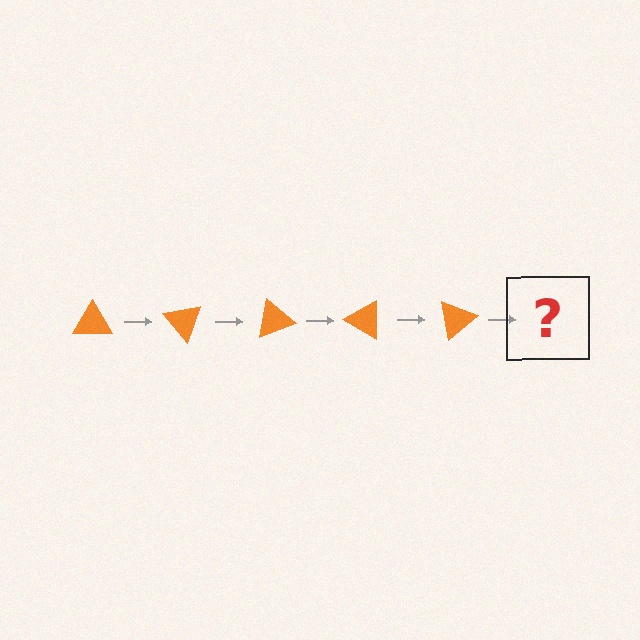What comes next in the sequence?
The next element should be an orange triangle rotated 250 degrees.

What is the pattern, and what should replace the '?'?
The pattern is that the triangle rotates 50 degrees each step. The '?' should be an orange triangle rotated 250 degrees.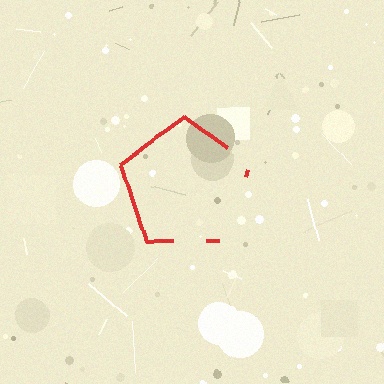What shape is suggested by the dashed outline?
The dashed outline suggests a pentagon.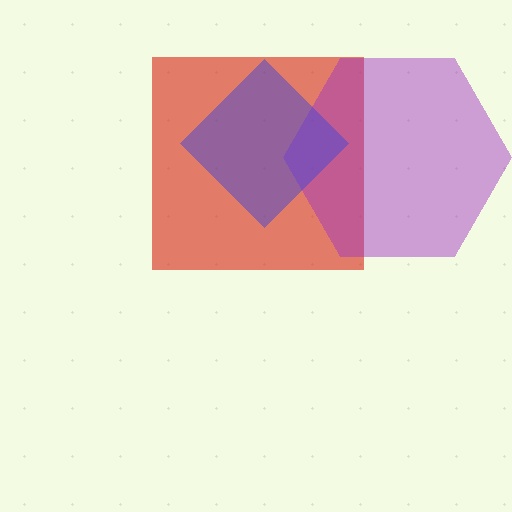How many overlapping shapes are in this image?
There are 3 overlapping shapes in the image.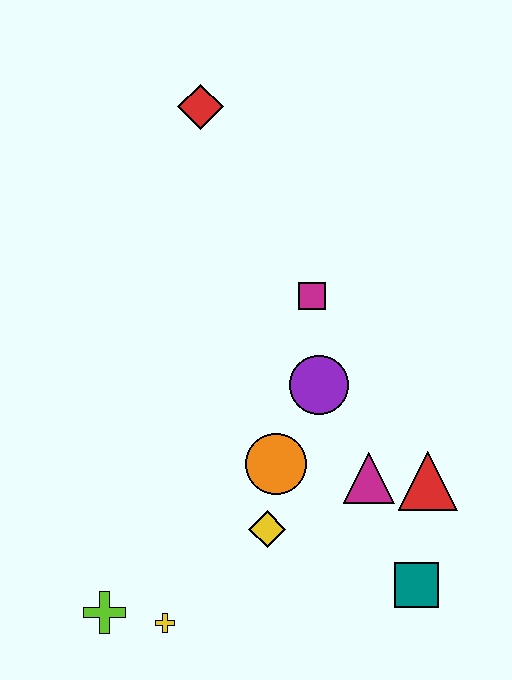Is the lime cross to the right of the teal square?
No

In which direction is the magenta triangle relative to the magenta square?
The magenta triangle is below the magenta square.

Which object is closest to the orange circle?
The yellow diamond is closest to the orange circle.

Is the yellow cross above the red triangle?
No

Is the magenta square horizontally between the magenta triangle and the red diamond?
Yes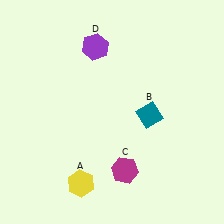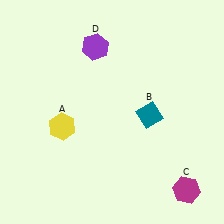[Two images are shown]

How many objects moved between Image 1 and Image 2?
2 objects moved between the two images.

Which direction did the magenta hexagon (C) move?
The magenta hexagon (C) moved right.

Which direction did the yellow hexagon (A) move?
The yellow hexagon (A) moved up.